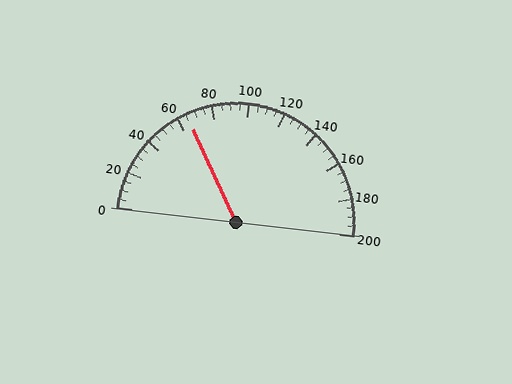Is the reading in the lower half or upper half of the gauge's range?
The reading is in the lower half of the range (0 to 200).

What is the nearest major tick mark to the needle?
The nearest major tick mark is 60.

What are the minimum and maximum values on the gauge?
The gauge ranges from 0 to 200.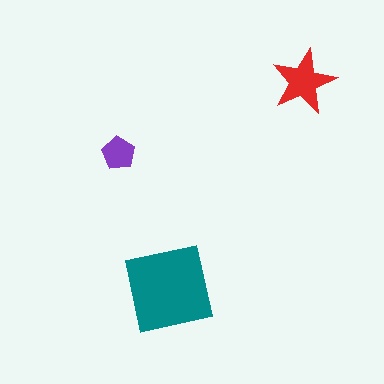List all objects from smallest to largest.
The purple pentagon, the red star, the teal square.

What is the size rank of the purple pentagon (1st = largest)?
3rd.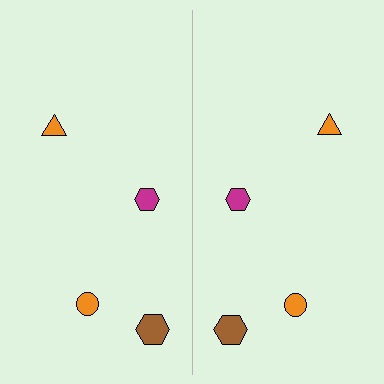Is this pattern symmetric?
Yes, this pattern has bilateral (reflection) symmetry.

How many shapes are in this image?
There are 8 shapes in this image.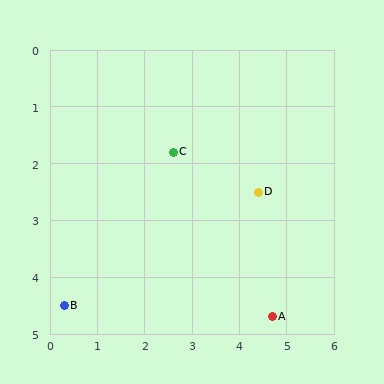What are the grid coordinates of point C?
Point C is at approximately (2.6, 1.8).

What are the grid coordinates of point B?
Point B is at approximately (0.3, 4.5).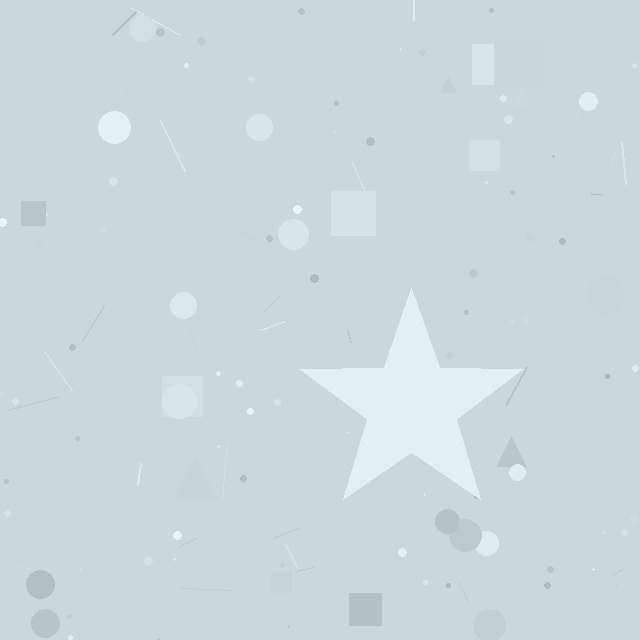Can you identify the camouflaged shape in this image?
The camouflaged shape is a star.